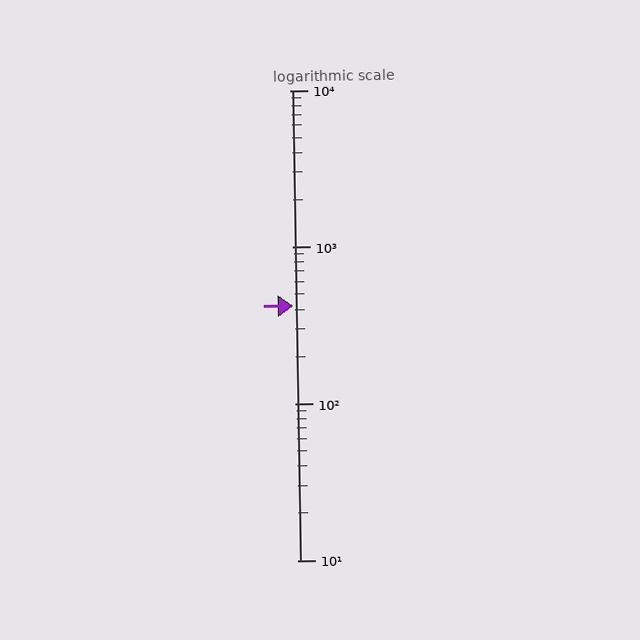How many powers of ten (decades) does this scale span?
The scale spans 3 decades, from 10 to 10000.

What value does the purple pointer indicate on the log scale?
The pointer indicates approximately 420.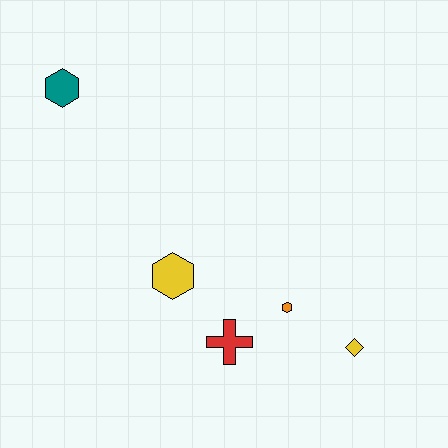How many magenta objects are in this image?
There are no magenta objects.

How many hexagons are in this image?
There are 3 hexagons.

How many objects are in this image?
There are 5 objects.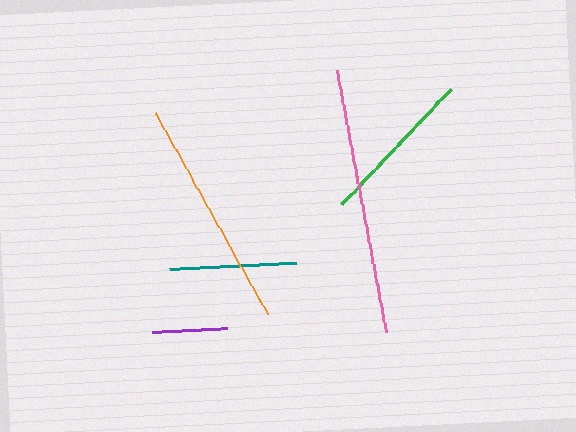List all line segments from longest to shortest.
From longest to shortest: pink, orange, green, teal, purple.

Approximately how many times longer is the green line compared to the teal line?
The green line is approximately 1.3 times the length of the teal line.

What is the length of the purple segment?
The purple segment is approximately 76 pixels long.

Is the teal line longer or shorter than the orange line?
The orange line is longer than the teal line.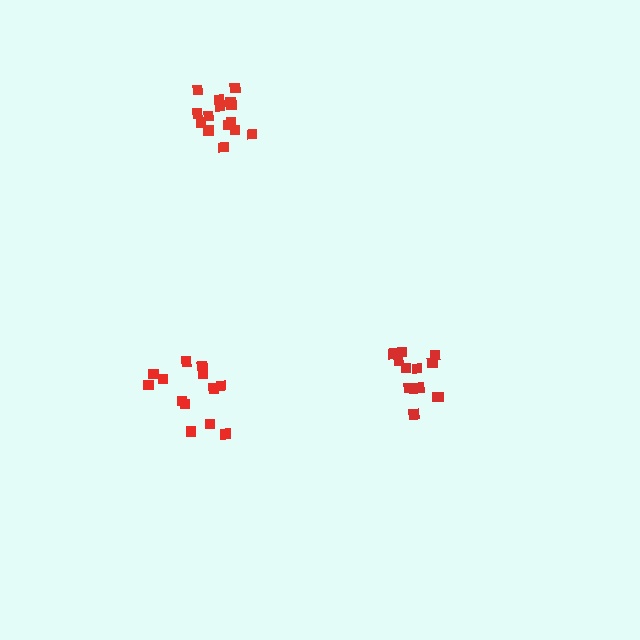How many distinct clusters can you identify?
There are 3 distinct clusters.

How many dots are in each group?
Group 1: 13 dots, Group 2: 15 dots, Group 3: 13 dots (41 total).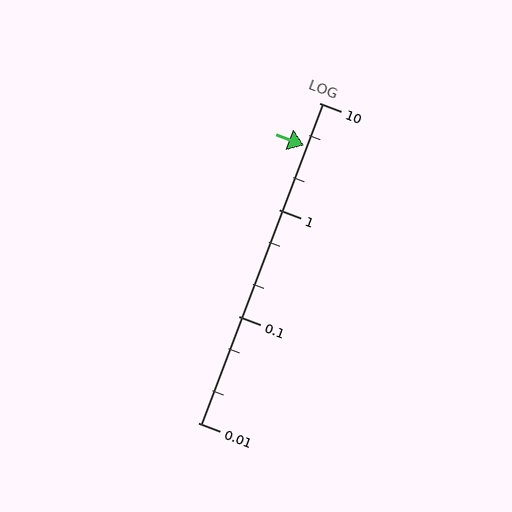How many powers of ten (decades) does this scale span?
The scale spans 3 decades, from 0.01 to 10.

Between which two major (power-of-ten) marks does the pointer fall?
The pointer is between 1 and 10.